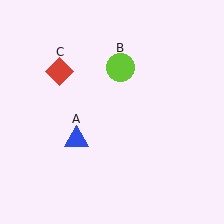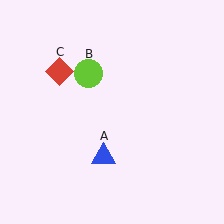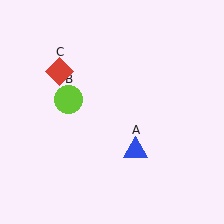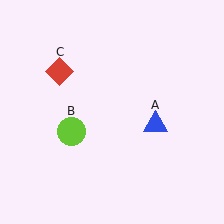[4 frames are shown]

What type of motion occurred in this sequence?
The blue triangle (object A), lime circle (object B) rotated counterclockwise around the center of the scene.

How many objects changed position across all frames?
2 objects changed position: blue triangle (object A), lime circle (object B).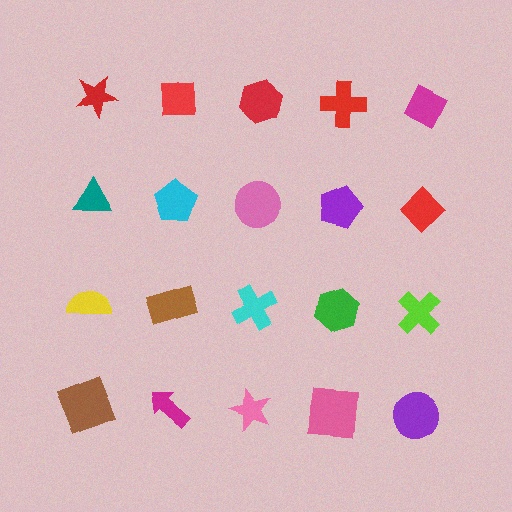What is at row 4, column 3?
A pink star.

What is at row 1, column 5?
A magenta diamond.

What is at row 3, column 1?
A yellow semicircle.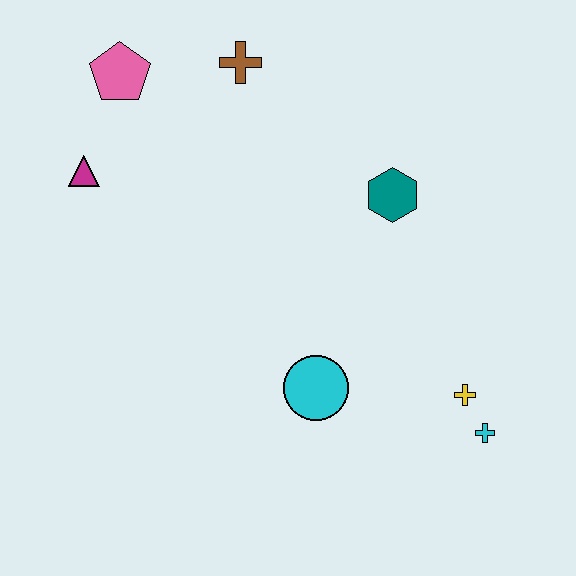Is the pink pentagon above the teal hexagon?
Yes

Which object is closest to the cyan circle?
The yellow cross is closest to the cyan circle.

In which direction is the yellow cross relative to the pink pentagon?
The yellow cross is to the right of the pink pentagon.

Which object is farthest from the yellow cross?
The pink pentagon is farthest from the yellow cross.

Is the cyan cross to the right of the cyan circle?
Yes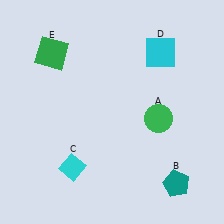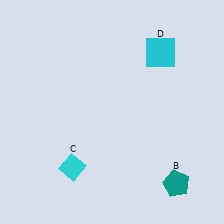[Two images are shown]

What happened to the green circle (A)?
The green circle (A) was removed in Image 2. It was in the bottom-right area of Image 1.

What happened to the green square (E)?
The green square (E) was removed in Image 2. It was in the top-left area of Image 1.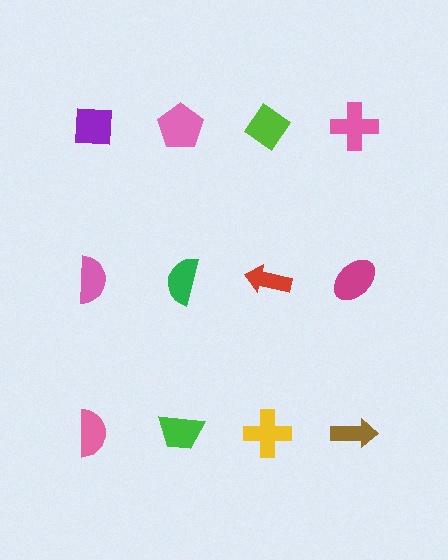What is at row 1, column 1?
A purple square.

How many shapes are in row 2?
4 shapes.